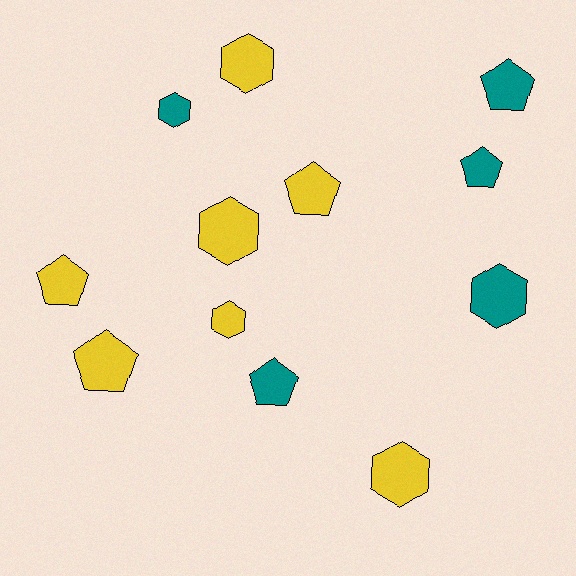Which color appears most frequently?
Yellow, with 7 objects.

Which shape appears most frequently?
Pentagon, with 6 objects.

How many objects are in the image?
There are 12 objects.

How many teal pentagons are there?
There are 3 teal pentagons.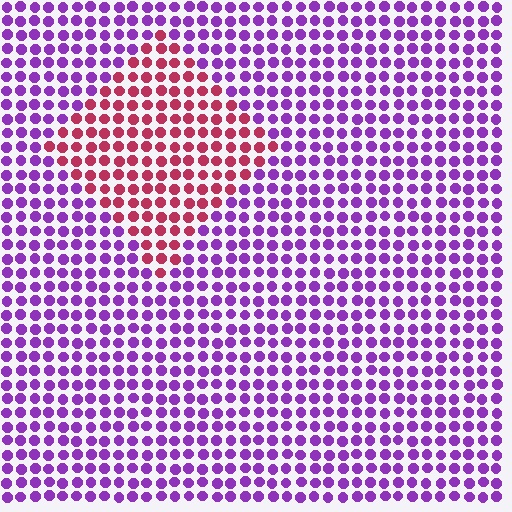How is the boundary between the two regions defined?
The boundary is defined purely by a slight shift in hue (about 60 degrees). Spacing, size, and orientation are identical on both sides.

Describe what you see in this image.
The image is filled with small purple elements in a uniform arrangement. A diamond-shaped region is visible where the elements are tinted to a slightly different hue, forming a subtle color boundary.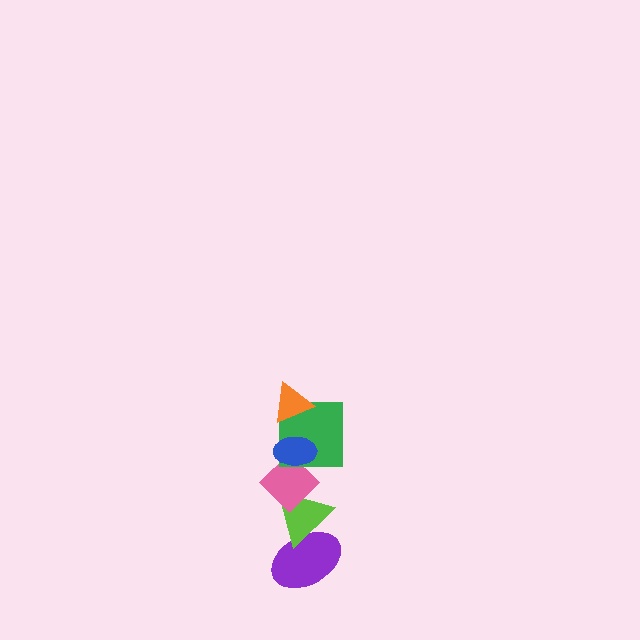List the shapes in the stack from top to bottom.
From top to bottom: the orange triangle, the blue ellipse, the green square, the pink diamond, the lime triangle, the purple ellipse.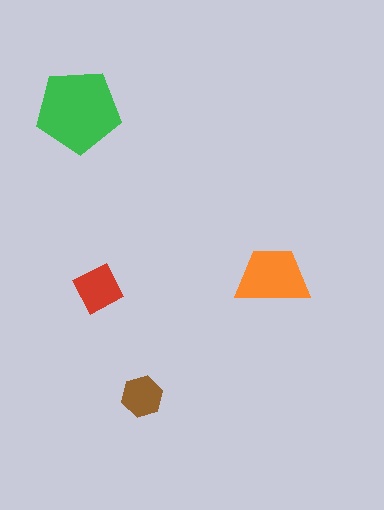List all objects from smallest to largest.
The brown hexagon, the red diamond, the orange trapezoid, the green pentagon.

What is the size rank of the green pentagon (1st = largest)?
1st.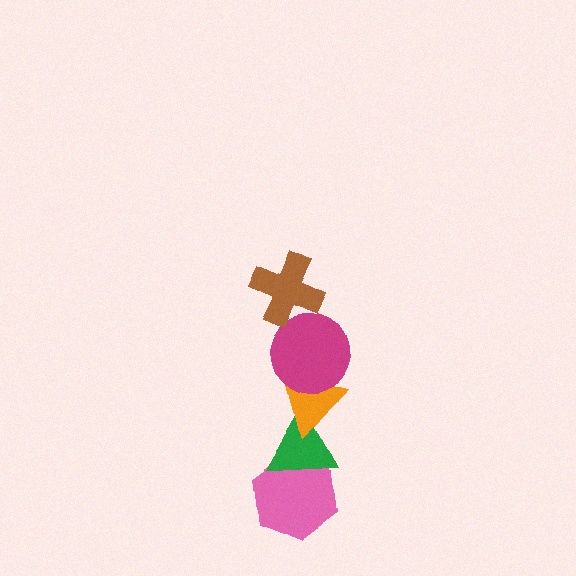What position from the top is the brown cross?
The brown cross is 1st from the top.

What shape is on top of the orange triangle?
The magenta circle is on top of the orange triangle.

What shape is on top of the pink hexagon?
The green triangle is on top of the pink hexagon.